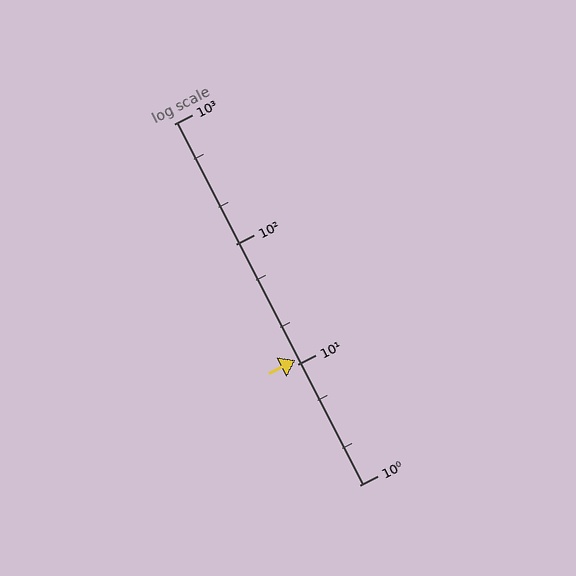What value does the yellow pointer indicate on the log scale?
The pointer indicates approximately 11.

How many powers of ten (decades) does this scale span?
The scale spans 3 decades, from 1 to 1000.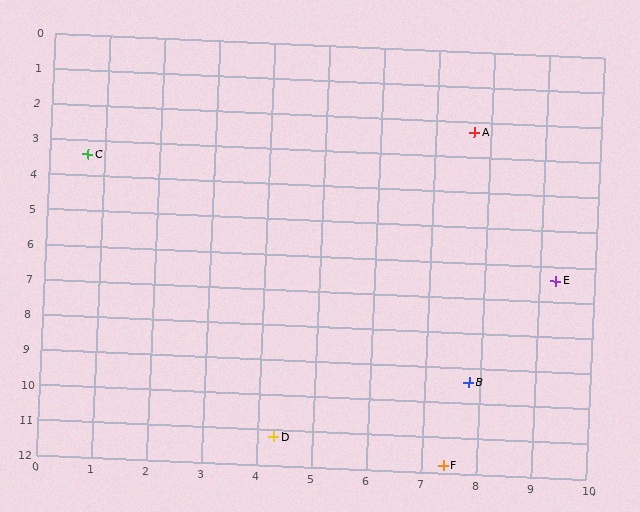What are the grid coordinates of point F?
Point F is at approximately (7.4, 11.8).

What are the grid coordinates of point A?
Point A is at approximately (7.7, 2.3).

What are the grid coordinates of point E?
Point E is at approximately (9.3, 6.4).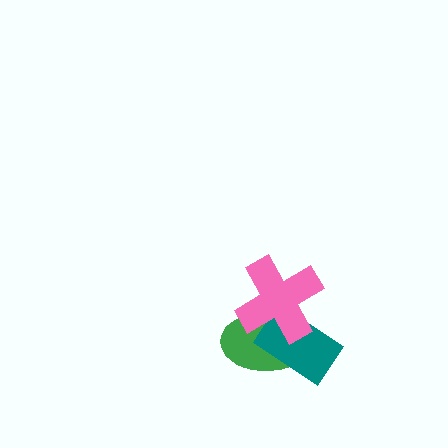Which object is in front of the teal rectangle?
The pink cross is in front of the teal rectangle.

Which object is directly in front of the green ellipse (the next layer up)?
The teal rectangle is directly in front of the green ellipse.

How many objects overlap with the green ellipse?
2 objects overlap with the green ellipse.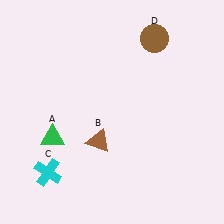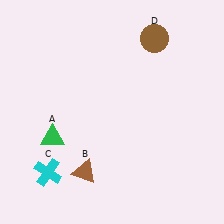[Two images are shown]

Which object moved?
The brown triangle (B) moved down.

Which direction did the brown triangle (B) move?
The brown triangle (B) moved down.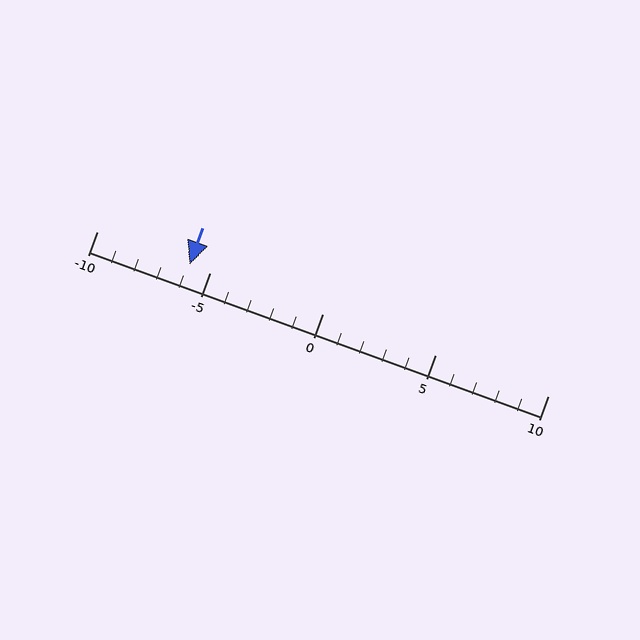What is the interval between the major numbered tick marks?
The major tick marks are spaced 5 units apart.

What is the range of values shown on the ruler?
The ruler shows values from -10 to 10.